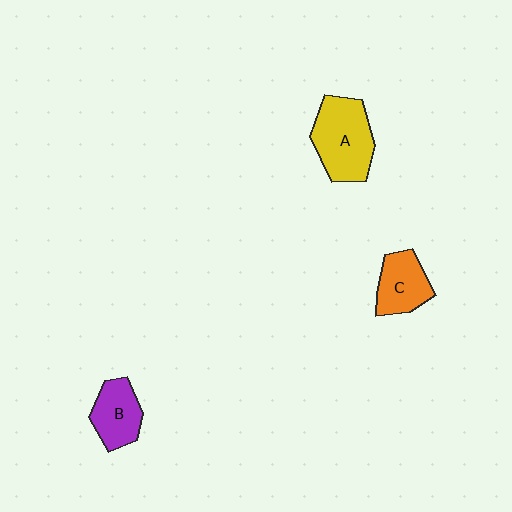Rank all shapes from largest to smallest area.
From largest to smallest: A (yellow), B (purple), C (orange).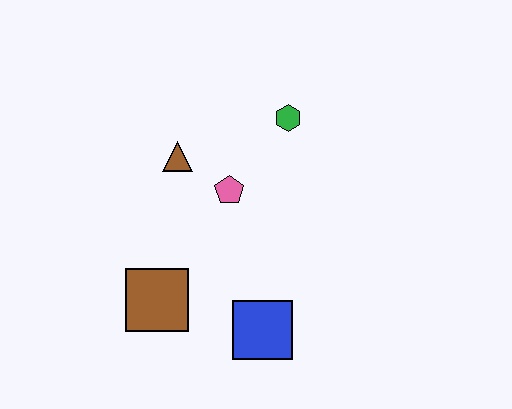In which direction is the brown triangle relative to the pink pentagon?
The brown triangle is to the left of the pink pentagon.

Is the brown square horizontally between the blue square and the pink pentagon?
No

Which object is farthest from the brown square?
The green hexagon is farthest from the brown square.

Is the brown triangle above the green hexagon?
No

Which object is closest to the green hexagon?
The pink pentagon is closest to the green hexagon.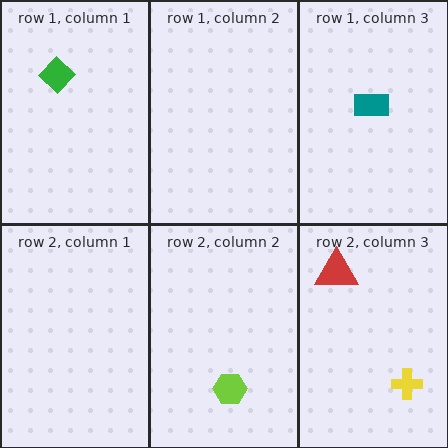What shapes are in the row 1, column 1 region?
The green diamond.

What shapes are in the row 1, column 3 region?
The teal rectangle.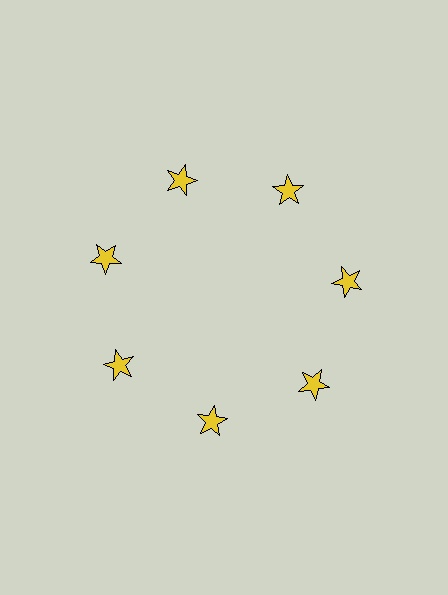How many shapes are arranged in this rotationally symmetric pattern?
There are 7 shapes, arranged in 7 groups of 1.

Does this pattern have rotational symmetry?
Yes, this pattern has 7-fold rotational symmetry. It looks the same after rotating 51 degrees around the center.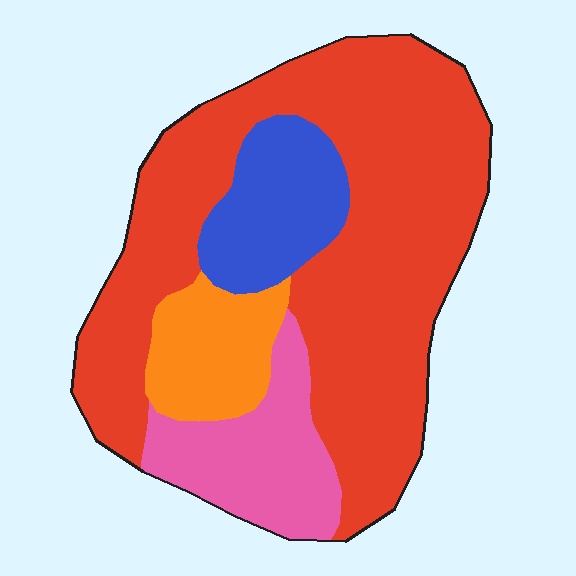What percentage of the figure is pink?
Pink covers roughly 15% of the figure.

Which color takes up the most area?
Red, at roughly 60%.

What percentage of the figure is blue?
Blue takes up less than a sixth of the figure.